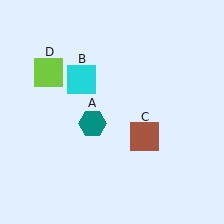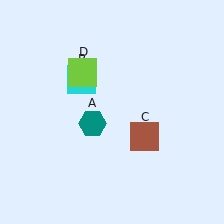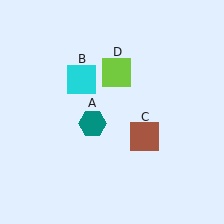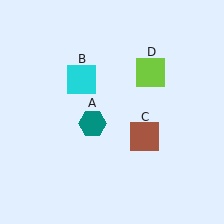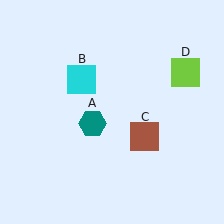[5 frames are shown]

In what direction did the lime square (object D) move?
The lime square (object D) moved right.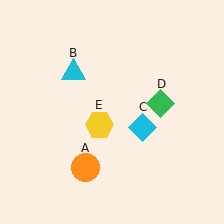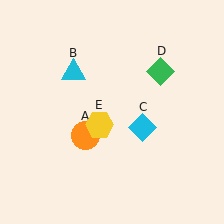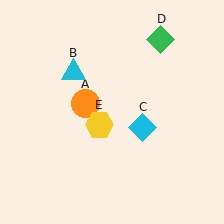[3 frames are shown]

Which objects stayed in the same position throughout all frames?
Cyan triangle (object B) and cyan diamond (object C) and yellow hexagon (object E) remained stationary.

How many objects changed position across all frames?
2 objects changed position: orange circle (object A), green diamond (object D).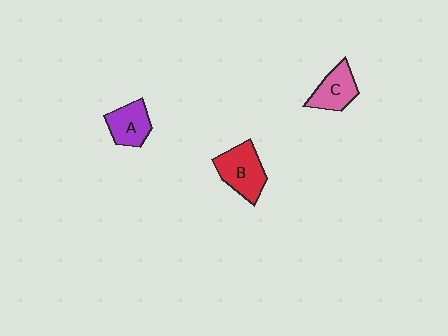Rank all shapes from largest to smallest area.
From largest to smallest: B (red), C (pink), A (purple).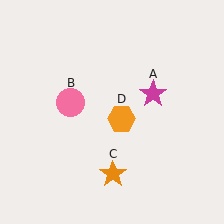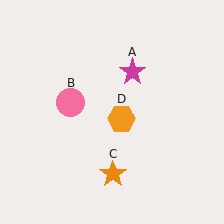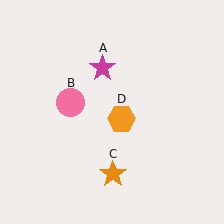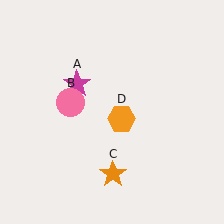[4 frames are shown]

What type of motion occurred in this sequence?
The magenta star (object A) rotated counterclockwise around the center of the scene.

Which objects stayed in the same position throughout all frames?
Pink circle (object B) and orange star (object C) and orange hexagon (object D) remained stationary.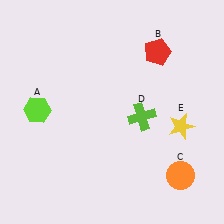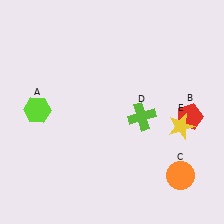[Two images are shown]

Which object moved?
The red pentagon (B) moved down.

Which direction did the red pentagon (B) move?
The red pentagon (B) moved down.